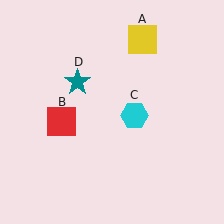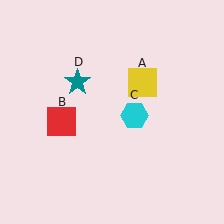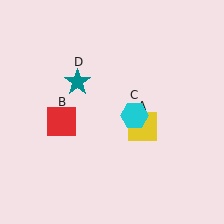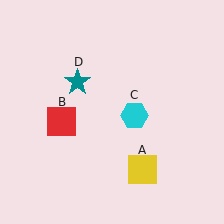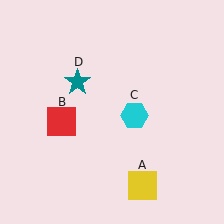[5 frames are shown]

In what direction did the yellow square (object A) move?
The yellow square (object A) moved down.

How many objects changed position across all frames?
1 object changed position: yellow square (object A).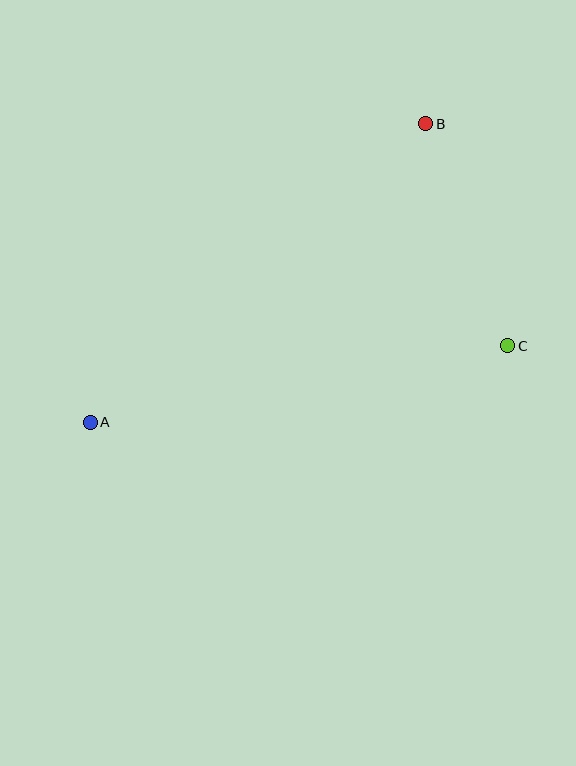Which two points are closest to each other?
Points B and C are closest to each other.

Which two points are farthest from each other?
Points A and B are farthest from each other.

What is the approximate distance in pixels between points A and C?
The distance between A and C is approximately 425 pixels.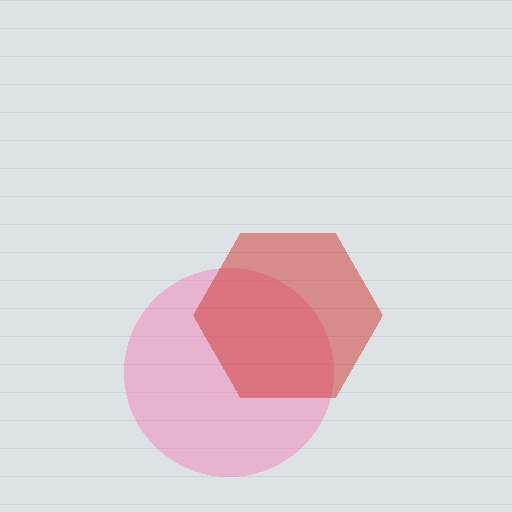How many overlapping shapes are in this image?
There are 2 overlapping shapes in the image.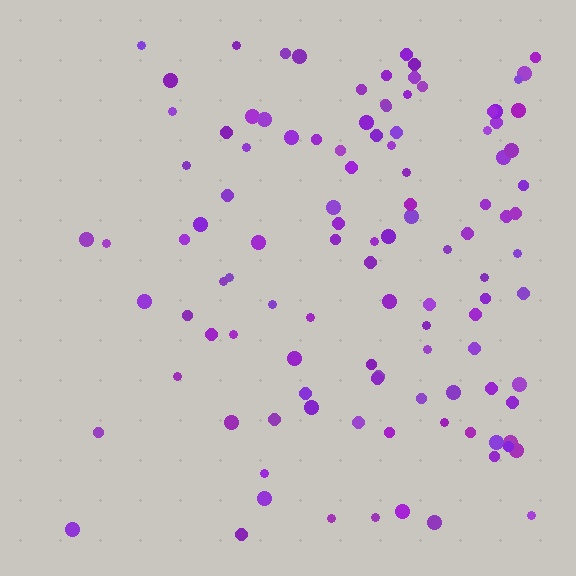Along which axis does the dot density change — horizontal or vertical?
Horizontal.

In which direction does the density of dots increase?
From left to right, with the right side densest.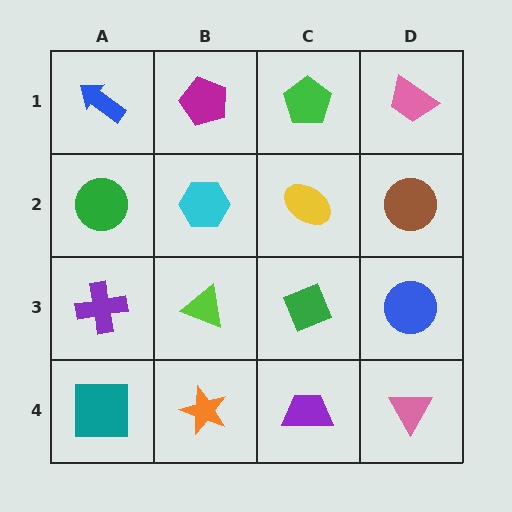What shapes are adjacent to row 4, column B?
A lime triangle (row 3, column B), a teal square (row 4, column A), a purple trapezoid (row 4, column C).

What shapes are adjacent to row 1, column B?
A cyan hexagon (row 2, column B), a blue arrow (row 1, column A), a green pentagon (row 1, column C).